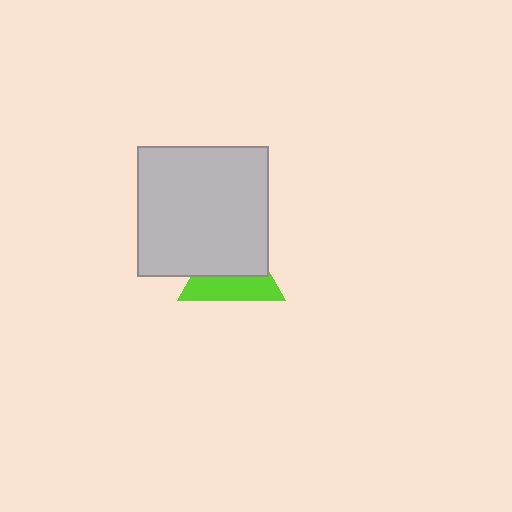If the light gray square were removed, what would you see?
You would see the complete lime triangle.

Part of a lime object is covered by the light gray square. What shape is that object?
It is a triangle.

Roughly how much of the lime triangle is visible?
A small part of it is visible (roughly 44%).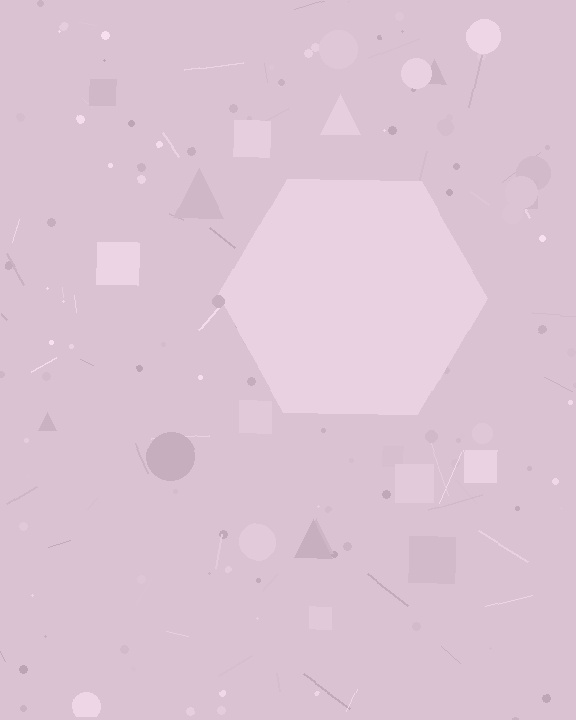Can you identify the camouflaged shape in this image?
The camouflaged shape is a hexagon.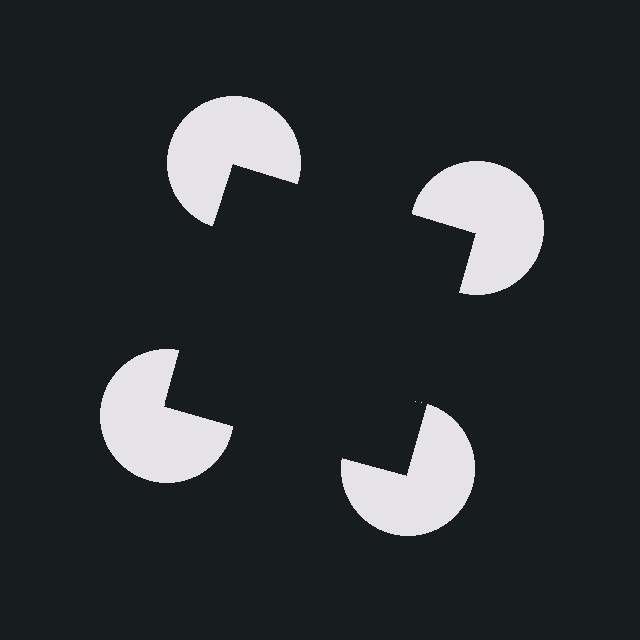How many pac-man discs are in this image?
There are 4 — one at each vertex of the illusory square.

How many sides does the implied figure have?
4 sides.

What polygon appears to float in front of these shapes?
An illusory square — its edges are inferred from the aligned wedge cuts in the pac-man discs, not physically drawn.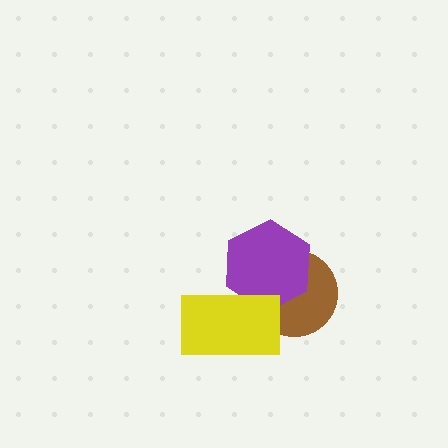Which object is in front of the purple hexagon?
The yellow rectangle is in front of the purple hexagon.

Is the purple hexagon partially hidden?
Yes, it is partially covered by another shape.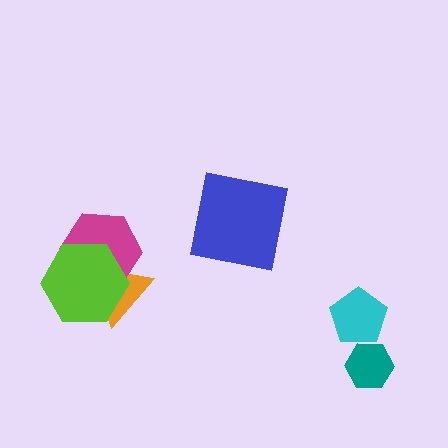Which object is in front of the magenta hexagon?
The lime hexagon is in front of the magenta hexagon.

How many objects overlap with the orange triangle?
2 objects overlap with the orange triangle.